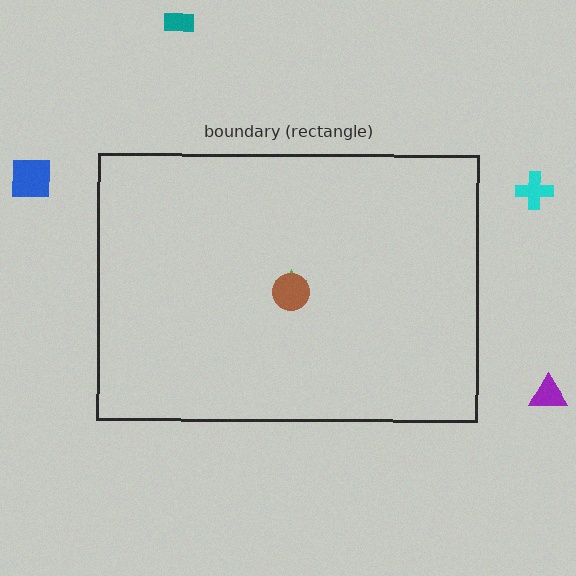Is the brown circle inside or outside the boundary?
Inside.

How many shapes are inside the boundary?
2 inside, 4 outside.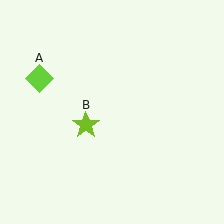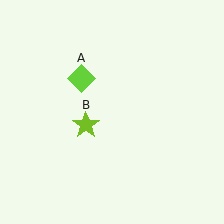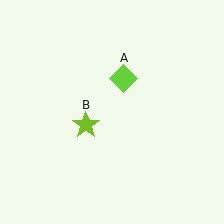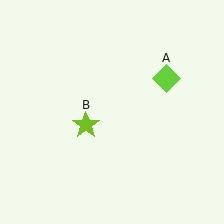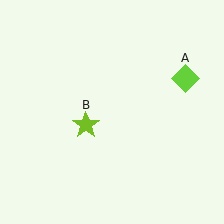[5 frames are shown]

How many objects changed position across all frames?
1 object changed position: lime diamond (object A).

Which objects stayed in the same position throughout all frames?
Lime star (object B) remained stationary.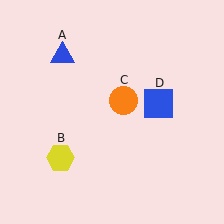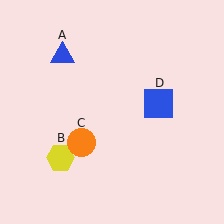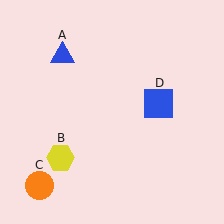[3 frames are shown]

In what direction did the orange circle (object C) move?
The orange circle (object C) moved down and to the left.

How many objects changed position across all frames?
1 object changed position: orange circle (object C).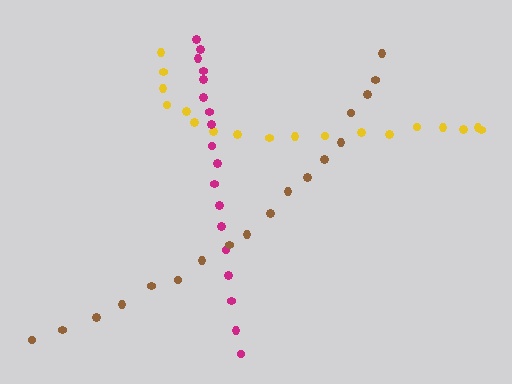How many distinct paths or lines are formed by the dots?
There are 3 distinct paths.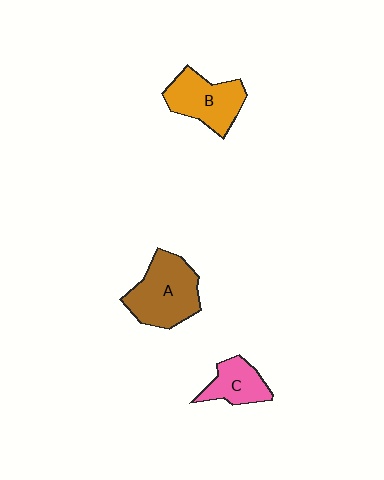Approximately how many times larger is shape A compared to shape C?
Approximately 1.8 times.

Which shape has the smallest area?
Shape C (pink).